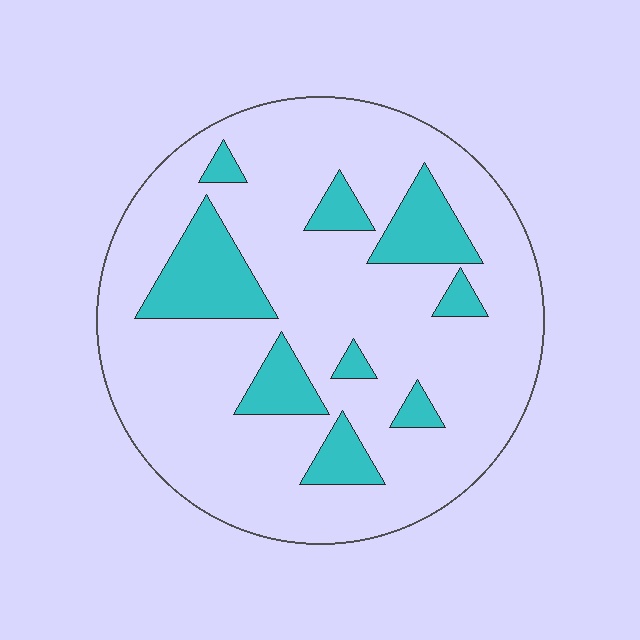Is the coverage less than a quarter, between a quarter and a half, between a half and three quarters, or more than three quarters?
Less than a quarter.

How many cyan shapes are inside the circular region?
9.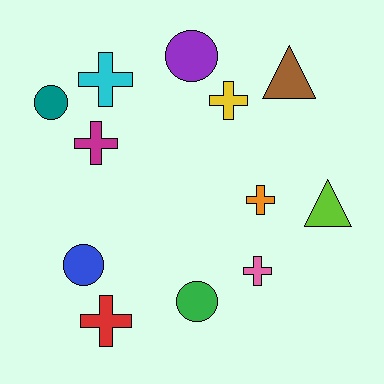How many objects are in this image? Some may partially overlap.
There are 12 objects.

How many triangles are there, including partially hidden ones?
There are 2 triangles.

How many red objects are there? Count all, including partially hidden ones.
There is 1 red object.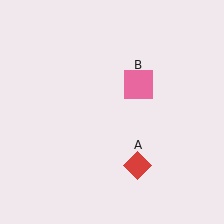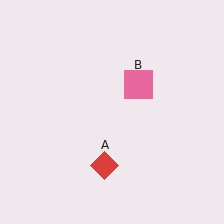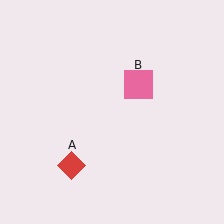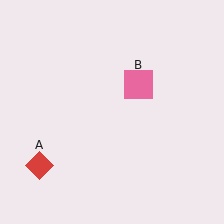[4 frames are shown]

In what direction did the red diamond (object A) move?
The red diamond (object A) moved left.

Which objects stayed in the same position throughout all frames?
Pink square (object B) remained stationary.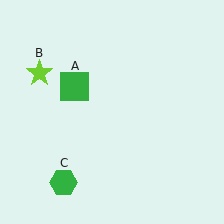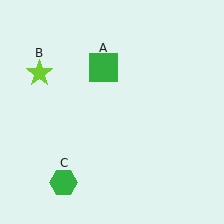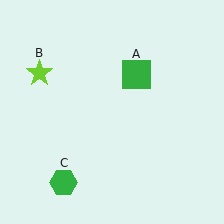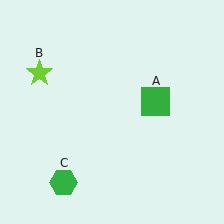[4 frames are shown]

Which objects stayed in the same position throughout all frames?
Lime star (object B) and green hexagon (object C) remained stationary.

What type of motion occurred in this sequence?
The green square (object A) rotated clockwise around the center of the scene.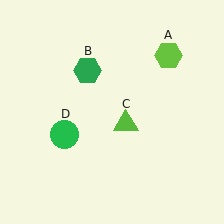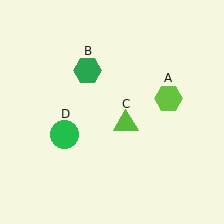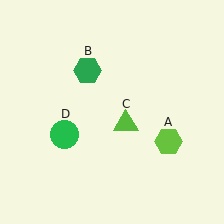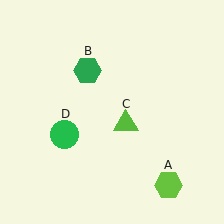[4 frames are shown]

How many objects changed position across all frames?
1 object changed position: lime hexagon (object A).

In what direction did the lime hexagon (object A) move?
The lime hexagon (object A) moved down.